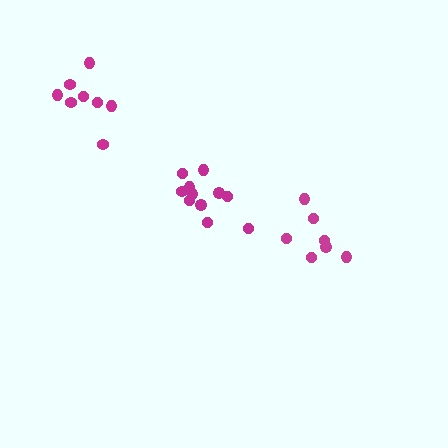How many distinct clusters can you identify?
There are 3 distinct clusters.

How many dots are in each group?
Group 1: 11 dots, Group 2: 7 dots, Group 3: 8 dots (26 total).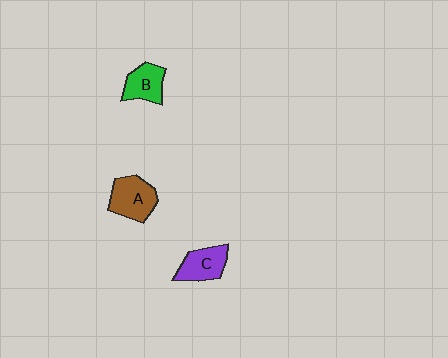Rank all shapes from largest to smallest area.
From largest to smallest: A (brown), C (purple), B (green).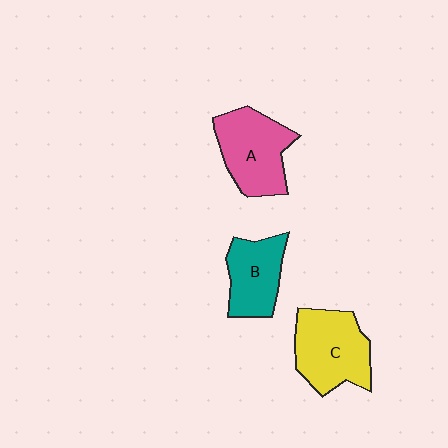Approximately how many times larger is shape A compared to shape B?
Approximately 1.3 times.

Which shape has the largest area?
Shape C (yellow).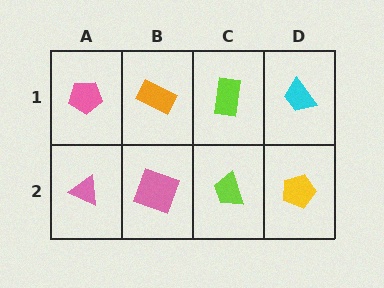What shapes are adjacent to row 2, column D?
A cyan trapezoid (row 1, column D), a lime trapezoid (row 2, column C).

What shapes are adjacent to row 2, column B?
An orange rectangle (row 1, column B), a pink triangle (row 2, column A), a lime trapezoid (row 2, column C).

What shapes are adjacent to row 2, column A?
A pink pentagon (row 1, column A), a pink square (row 2, column B).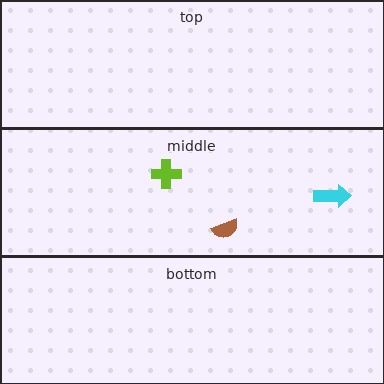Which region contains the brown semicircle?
The middle region.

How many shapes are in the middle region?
3.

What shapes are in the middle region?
The lime cross, the cyan arrow, the brown semicircle.